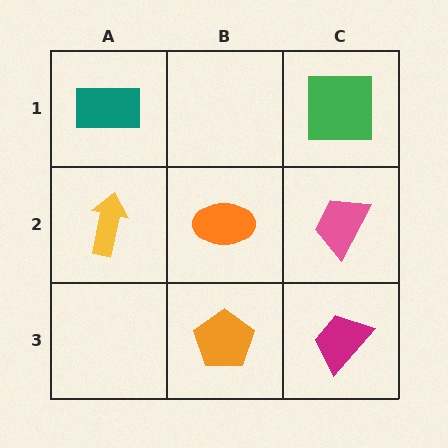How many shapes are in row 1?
2 shapes.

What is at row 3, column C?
A magenta trapezoid.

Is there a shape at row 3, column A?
No, that cell is empty.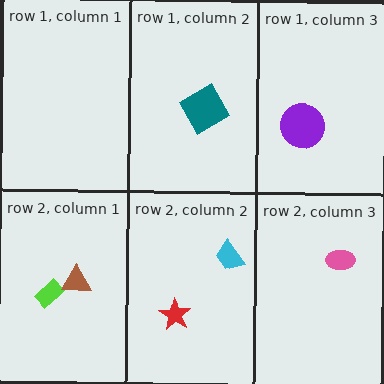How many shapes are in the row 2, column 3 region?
1.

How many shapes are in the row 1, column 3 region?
1.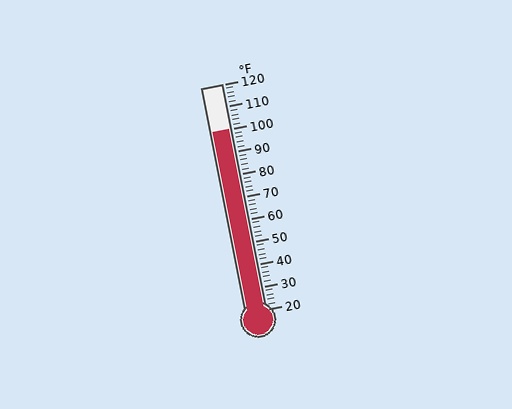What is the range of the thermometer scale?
The thermometer scale ranges from 20°F to 120°F.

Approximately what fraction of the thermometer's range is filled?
The thermometer is filled to approximately 80% of its range.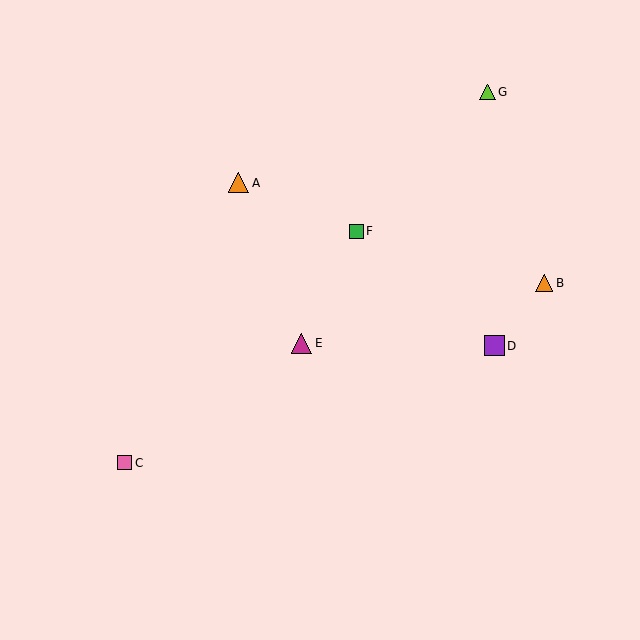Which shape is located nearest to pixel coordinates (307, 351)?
The magenta triangle (labeled E) at (301, 343) is nearest to that location.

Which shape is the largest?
The magenta triangle (labeled E) is the largest.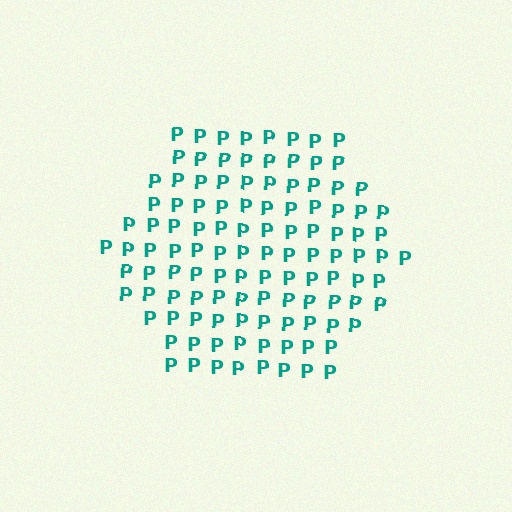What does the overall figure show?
The overall figure shows a hexagon.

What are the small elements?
The small elements are letter P's.